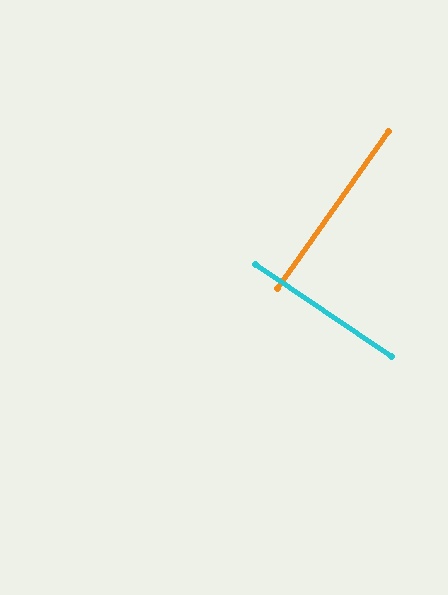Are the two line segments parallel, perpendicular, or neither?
Perpendicular — they meet at approximately 89°.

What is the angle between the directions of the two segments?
Approximately 89 degrees.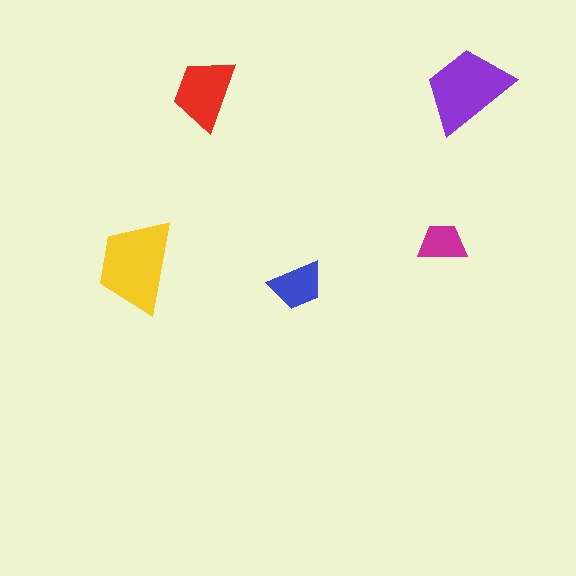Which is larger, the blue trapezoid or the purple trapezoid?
The purple one.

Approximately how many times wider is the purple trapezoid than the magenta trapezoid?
About 2 times wider.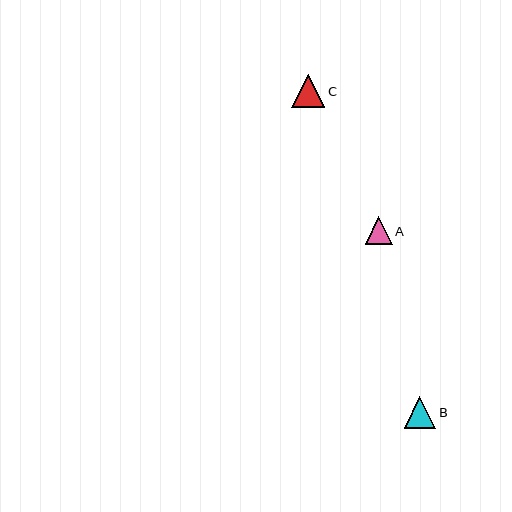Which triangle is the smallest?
Triangle A is the smallest with a size of approximately 27 pixels.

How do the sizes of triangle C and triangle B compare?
Triangle C and triangle B are approximately the same size.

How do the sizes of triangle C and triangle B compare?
Triangle C and triangle B are approximately the same size.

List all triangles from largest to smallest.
From largest to smallest: C, B, A.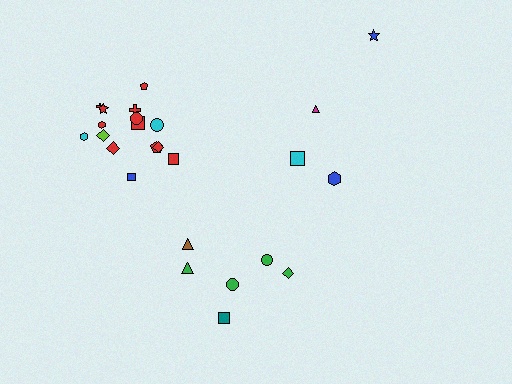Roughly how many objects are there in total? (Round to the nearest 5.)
Roughly 25 objects in total.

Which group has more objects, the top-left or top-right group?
The top-left group.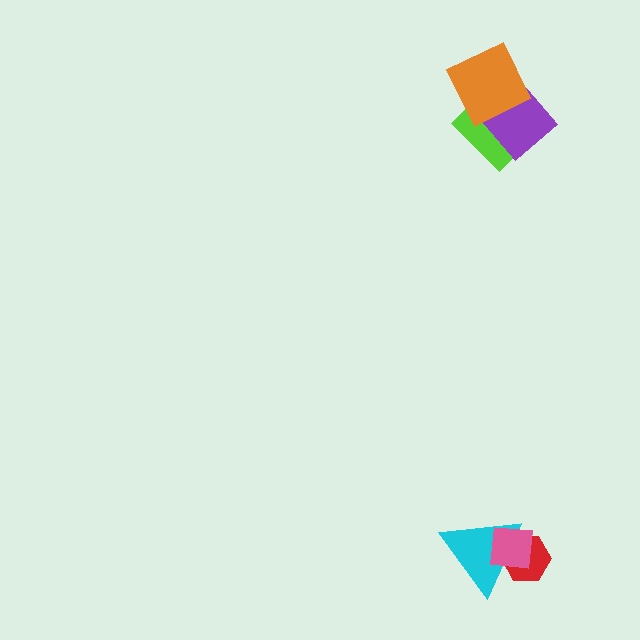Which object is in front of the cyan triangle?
The pink square is in front of the cyan triangle.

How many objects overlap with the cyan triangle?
2 objects overlap with the cyan triangle.